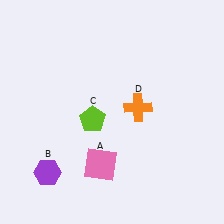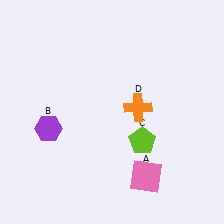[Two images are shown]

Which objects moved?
The objects that moved are: the pink square (A), the purple hexagon (B), the lime pentagon (C).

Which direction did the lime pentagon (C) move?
The lime pentagon (C) moved right.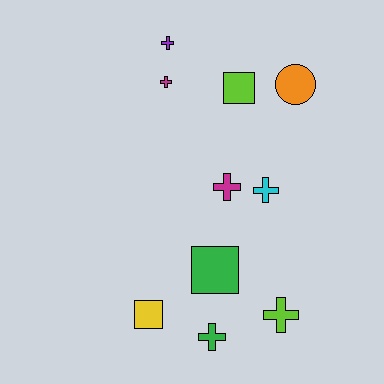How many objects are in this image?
There are 10 objects.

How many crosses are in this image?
There are 6 crosses.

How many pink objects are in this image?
There are no pink objects.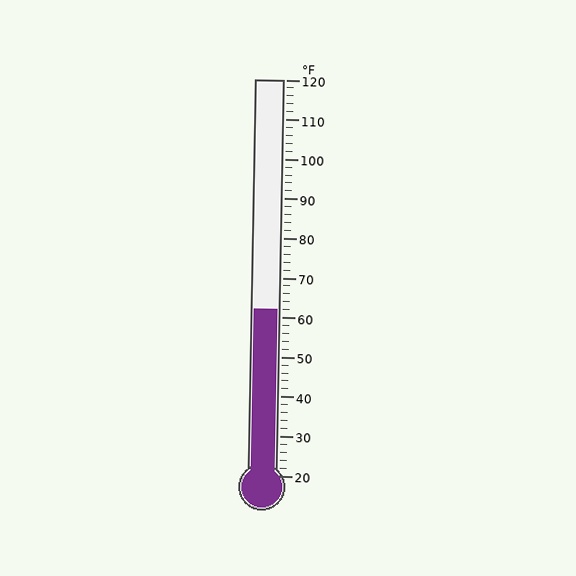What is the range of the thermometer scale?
The thermometer scale ranges from 20°F to 120°F.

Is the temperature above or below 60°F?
The temperature is above 60°F.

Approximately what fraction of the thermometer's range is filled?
The thermometer is filled to approximately 40% of its range.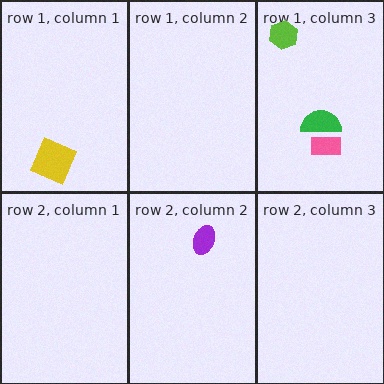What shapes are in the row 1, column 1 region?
The yellow square.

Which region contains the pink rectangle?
The row 1, column 3 region.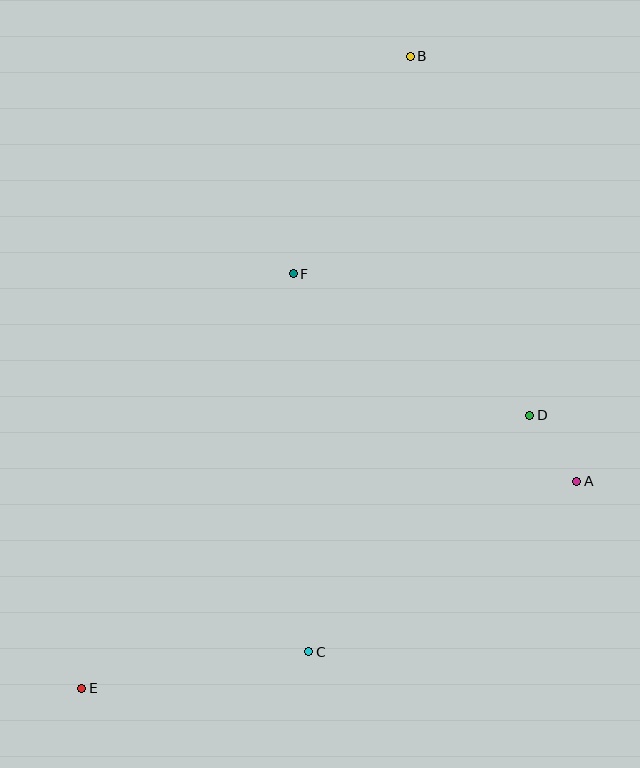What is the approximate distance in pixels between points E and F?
The distance between E and F is approximately 466 pixels.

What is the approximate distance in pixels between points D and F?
The distance between D and F is approximately 276 pixels.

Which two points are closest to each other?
Points A and D are closest to each other.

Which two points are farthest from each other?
Points B and E are farthest from each other.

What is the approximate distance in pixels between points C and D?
The distance between C and D is approximately 324 pixels.